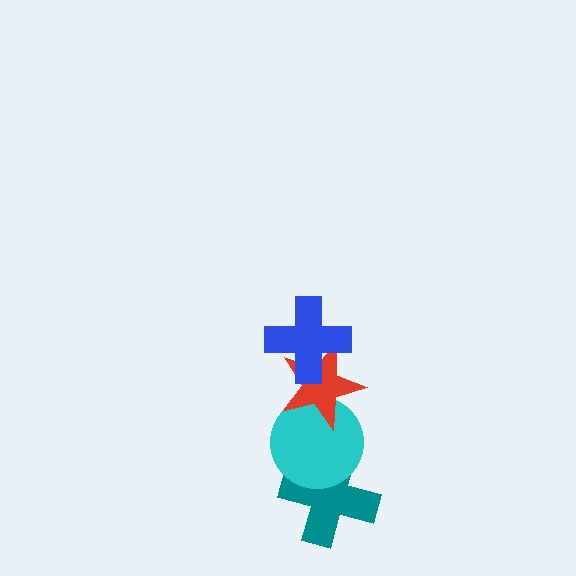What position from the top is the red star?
The red star is 2nd from the top.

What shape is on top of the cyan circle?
The red star is on top of the cyan circle.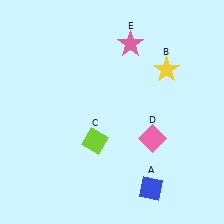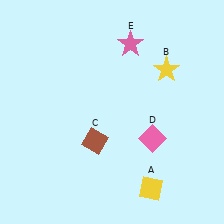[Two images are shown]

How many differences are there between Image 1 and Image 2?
There are 2 differences between the two images.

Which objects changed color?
A changed from blue to yellow. C changed from lime to brown.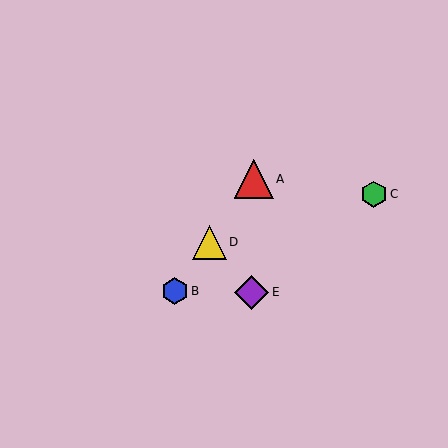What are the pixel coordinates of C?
Object C is at (374, 194).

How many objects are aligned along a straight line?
3 objects (A, B, D) are aligned along a straight line.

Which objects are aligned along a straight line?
Objects A, B, D are aligned along a straight line.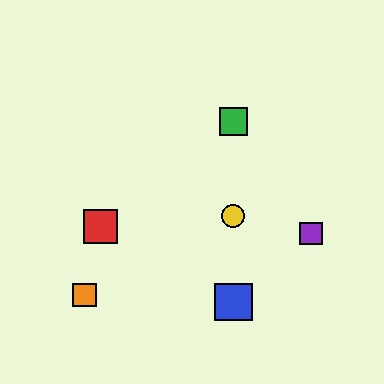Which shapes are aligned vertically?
The blue square, the green square, the yellow circle are aligned vertically.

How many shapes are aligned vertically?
3 shapes (the blue square, the green square, the yellow circle) are aligned vertically.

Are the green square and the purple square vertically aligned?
No, the green square is at x≈233 and the purple square is at x≈311.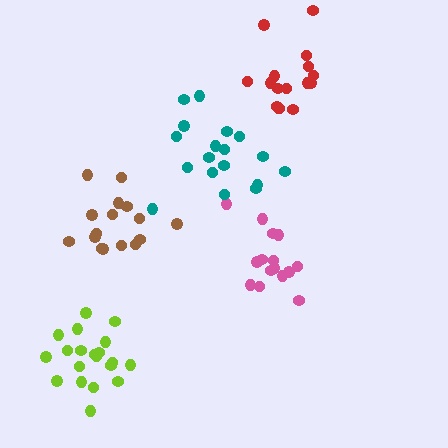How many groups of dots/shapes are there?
There are 5 groups.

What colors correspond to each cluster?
The clusters are colored: brown, pink, lime, teal, red.